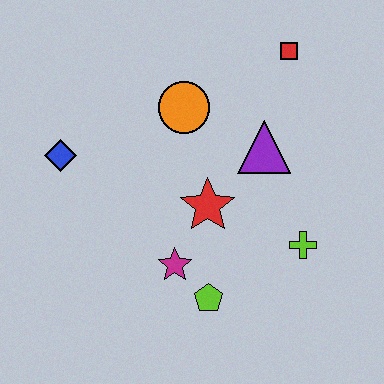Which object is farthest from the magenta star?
The red square is farthest from the magenta star.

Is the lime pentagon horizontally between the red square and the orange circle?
Yes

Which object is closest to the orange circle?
The purple triangle is closest to the orange circle.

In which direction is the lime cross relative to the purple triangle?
The lime cross is below the purple triangle.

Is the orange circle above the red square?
No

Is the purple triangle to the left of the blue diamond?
No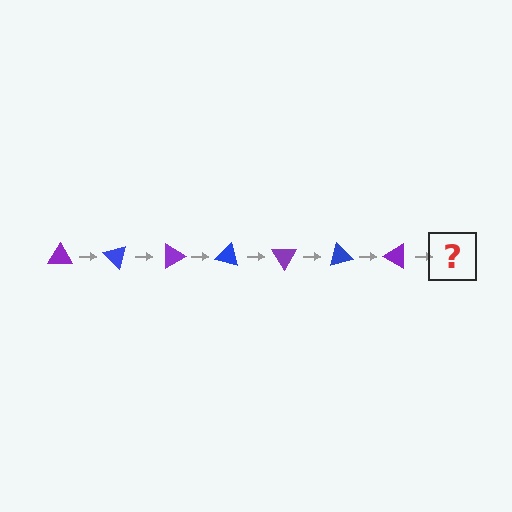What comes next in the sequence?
The next element should be a blue triangle, rotated 315 degrees from the start.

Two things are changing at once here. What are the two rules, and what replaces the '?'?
The two rules are that it rotates 45 degrees each step and the color cycles through purple and blue. The '?' should be a blue triangle, rotated 315 degrees from the start.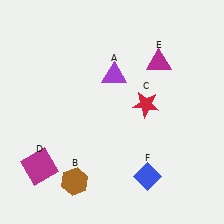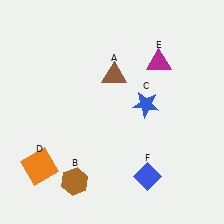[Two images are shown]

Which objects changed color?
A changed from purple to brown. C changed from red to blue. D changed from magenta to orange.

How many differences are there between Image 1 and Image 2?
There are 3 differences between the two images.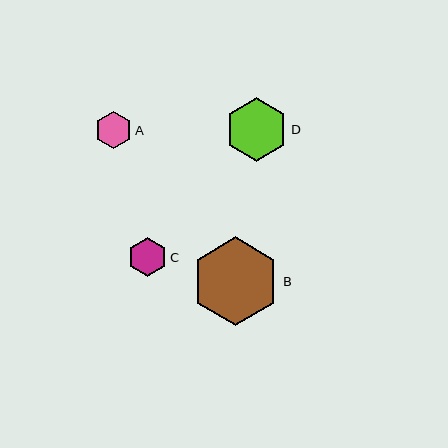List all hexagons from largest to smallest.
From largest to smallest: B, D, C, A.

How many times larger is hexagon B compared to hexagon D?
Hexagon B is approximately 1.4 times the size of hexagon D.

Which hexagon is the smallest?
Hexagon A is the smallest with a size of approximately 37 pixels.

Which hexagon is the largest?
Hexagon B is the largest with a size of approximately 89 pixels.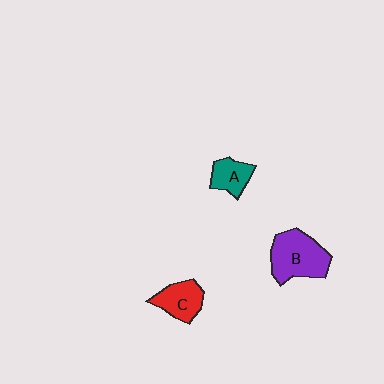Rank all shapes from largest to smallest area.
From largest to smallest: B (purple), C (red), A (teal).